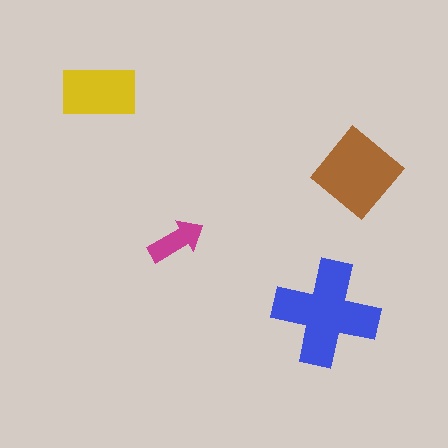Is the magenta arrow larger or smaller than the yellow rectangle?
Smaller.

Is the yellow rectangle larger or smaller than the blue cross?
Smaller.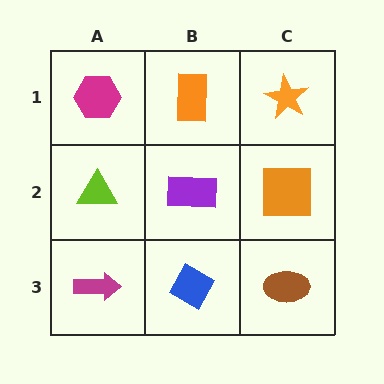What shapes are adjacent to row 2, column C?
An orange star (row 1, column C), a brown ellipse (row 3, column C), a purple rectangle (row 2, column B).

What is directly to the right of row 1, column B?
An orange star.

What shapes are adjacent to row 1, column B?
A purple rectangle (row 2, column B), a magenta hexagon (row 1, column A), an orange star (row 1, column C).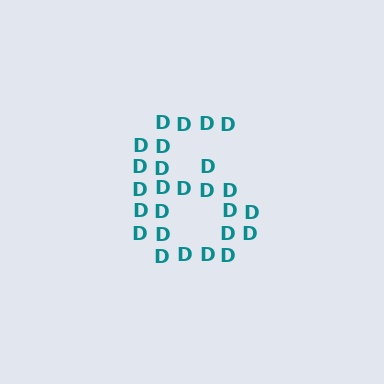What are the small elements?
The small elements are letter D's.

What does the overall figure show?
The overall figure shows the digit 6.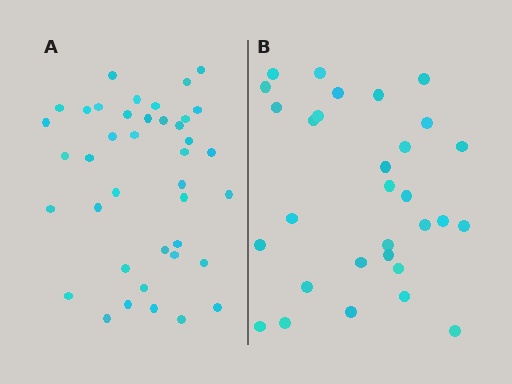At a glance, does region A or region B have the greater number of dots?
Region A (the left region) has more dots.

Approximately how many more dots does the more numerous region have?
Region A has roughly 10 or so more dots than region B.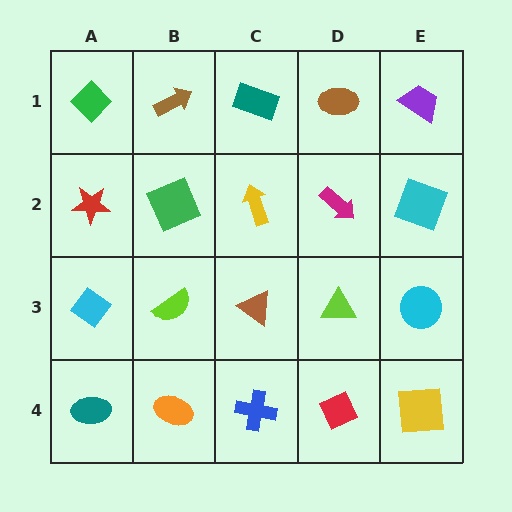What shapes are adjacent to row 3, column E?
A cyan square (row 2, column E), a yellow square (row 4, column E), a lime triangle (row 3, column D).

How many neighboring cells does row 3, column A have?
3.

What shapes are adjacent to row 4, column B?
A lime semicircle (row 3, column B), a teal ellipse (row 4, column A), a blue cross (row 4, column C).